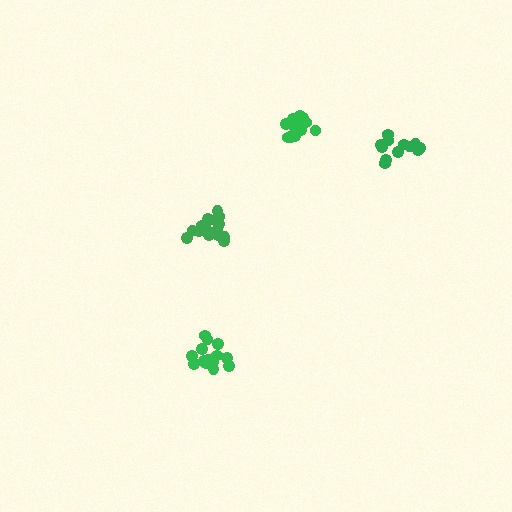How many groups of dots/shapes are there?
There are 4 groups.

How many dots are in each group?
Group 1: 16 dots, Group 2: 16 dots, Group 3: 15 dots, Group 4: 12 dots (59 total).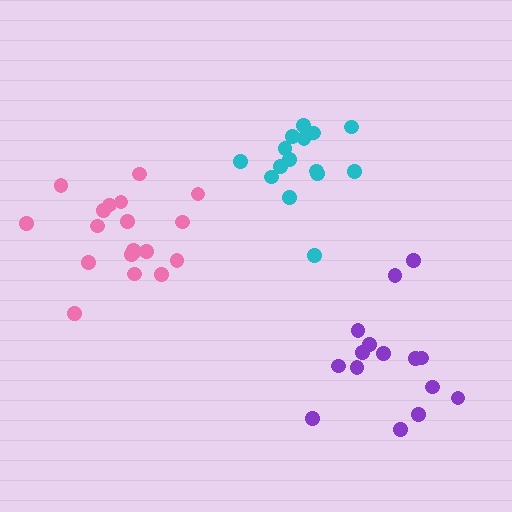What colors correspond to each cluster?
The clusters are colored: pink, cyan, purple.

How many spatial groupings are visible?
There are 3 spatial groupings.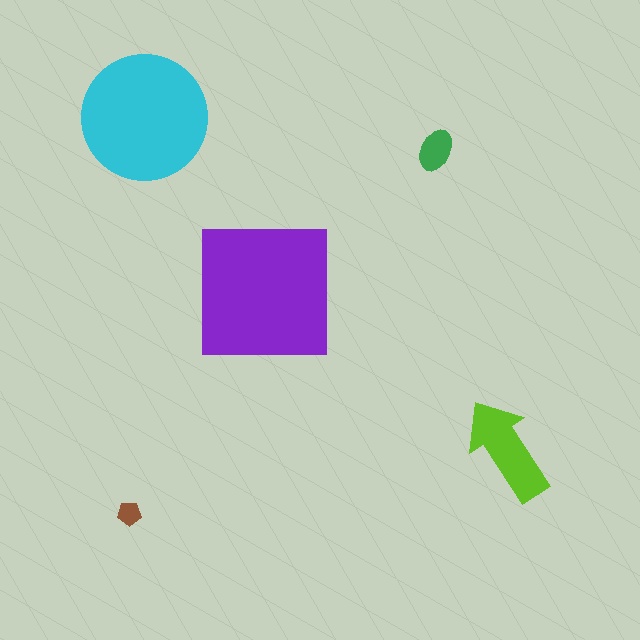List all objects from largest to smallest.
The purple square, the cyan circle, the lime arrow, the green ellipse, the brown pentagon.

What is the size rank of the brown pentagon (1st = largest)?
5th.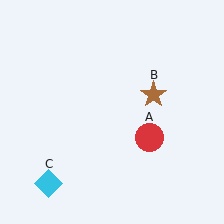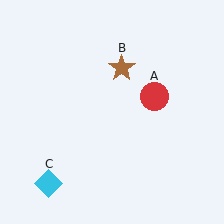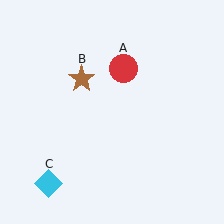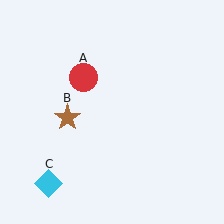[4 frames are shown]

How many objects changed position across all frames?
2 objects changed position: red circle (object A), brown star (object B).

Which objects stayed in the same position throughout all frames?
Cyan diamond (object C) remained stationary.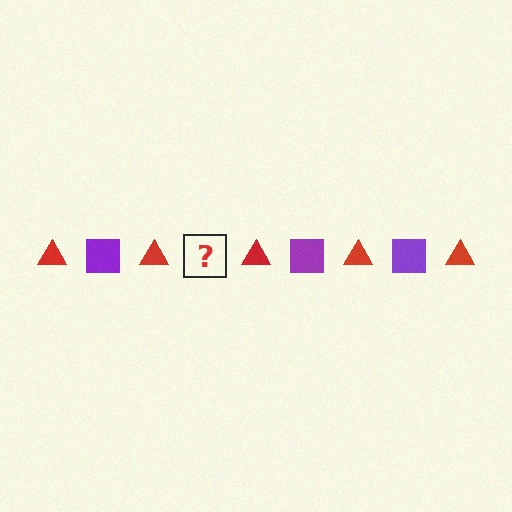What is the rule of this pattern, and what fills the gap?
The rule is that the pattern alternates between red triangle and purple square. The gap should be filled with a purple square.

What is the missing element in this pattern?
The missing element is a purple square.